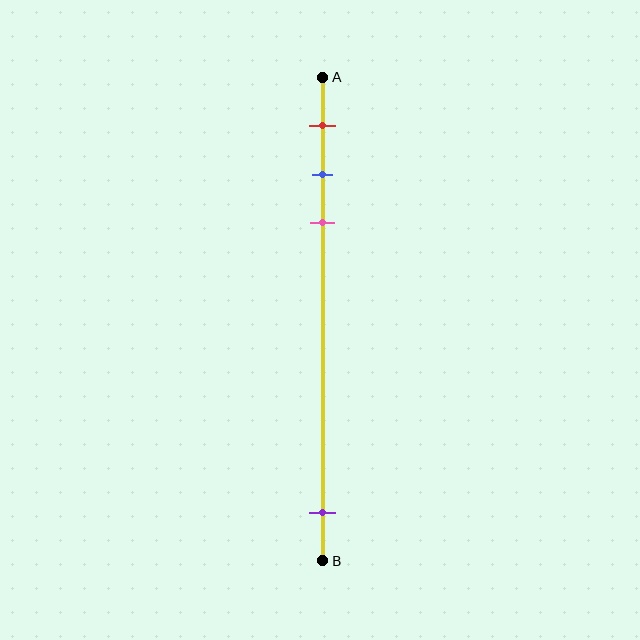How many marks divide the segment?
There are 4 marks dividing the segment.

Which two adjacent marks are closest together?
The blue and pink marks are the closest adjacent pair.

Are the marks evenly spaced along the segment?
No, the marks are not evenly spaced.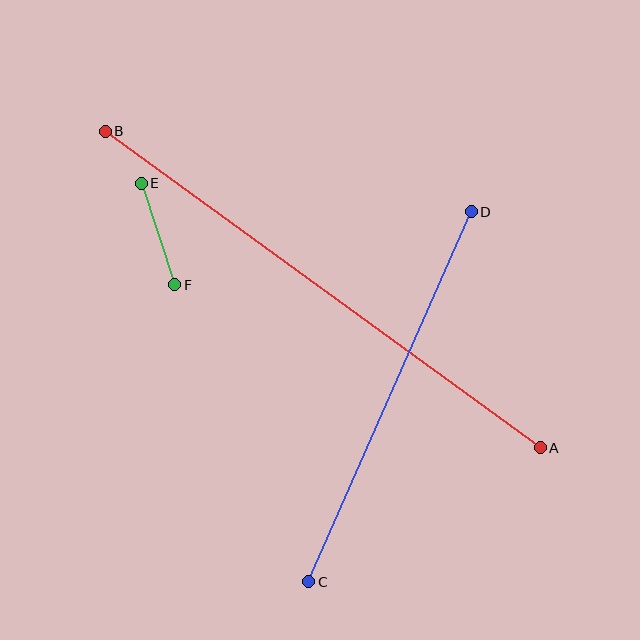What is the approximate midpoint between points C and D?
The midpoint is at approximately (390, 397) pixels.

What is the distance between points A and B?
The distance is approximately 538 pixels.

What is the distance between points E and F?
The distance is approximately 107 pixels.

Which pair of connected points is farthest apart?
Points A and B are farthest apart.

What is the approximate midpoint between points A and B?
The midpoint is at approximately (323, 290) pixels.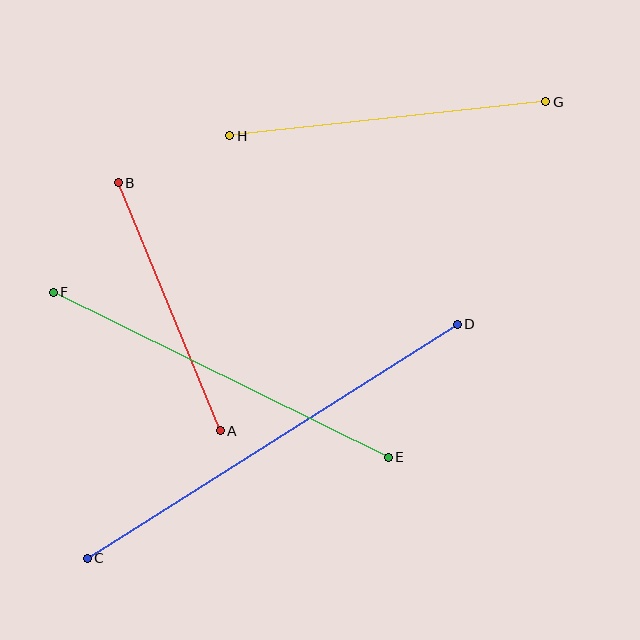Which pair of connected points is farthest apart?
Points C and D are farthest apart.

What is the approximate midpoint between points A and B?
The midpoint is at approximately (169, 307) pixels.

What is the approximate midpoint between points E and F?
The midpoint is at approximately (221, 375) pixels.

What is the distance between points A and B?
The distance is approximately 268 pixels.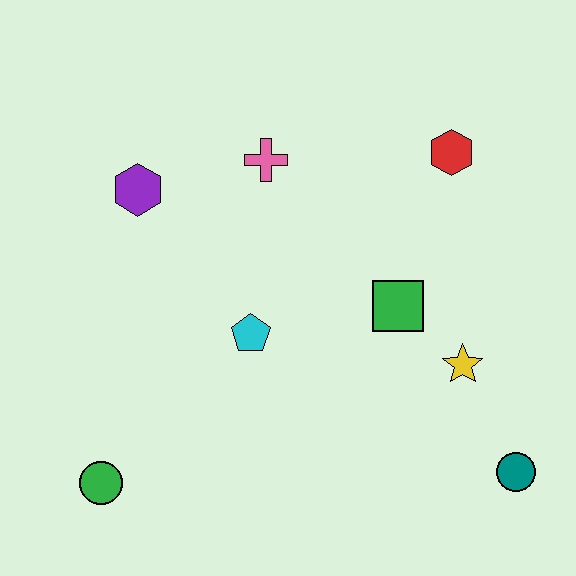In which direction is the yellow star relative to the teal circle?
The yellow star is above the teal circle.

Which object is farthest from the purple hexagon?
The teal circle is farthest from the purple hexagon.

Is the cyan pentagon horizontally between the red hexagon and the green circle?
Yes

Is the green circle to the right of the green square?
No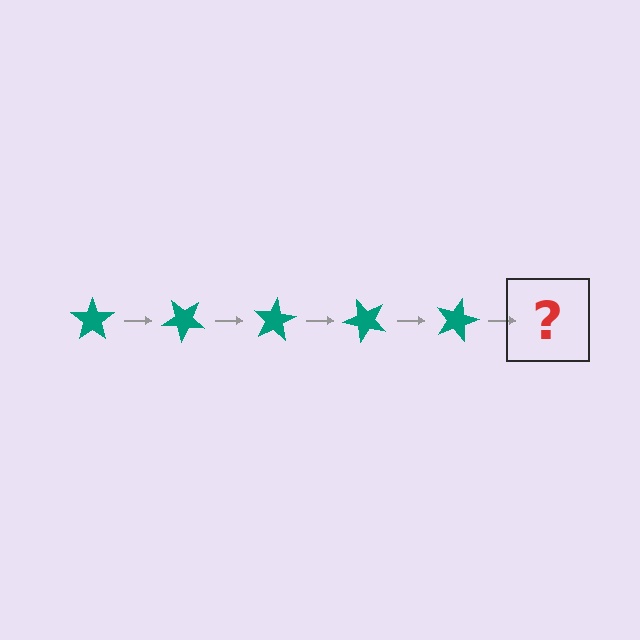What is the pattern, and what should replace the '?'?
The pattern is that the star rotates 40 degrees each step. The '?' should be a teal star rotated 200 degrees.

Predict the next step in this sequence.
The next step is a teal star rotated 200 degrees.